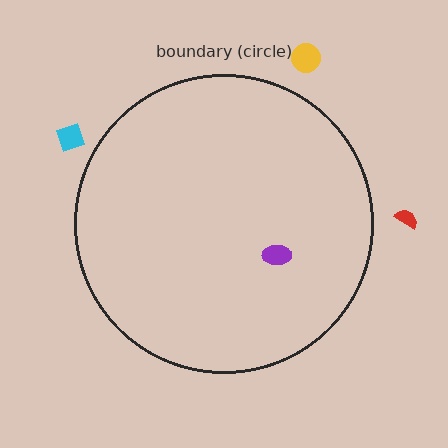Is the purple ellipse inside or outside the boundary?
Inside.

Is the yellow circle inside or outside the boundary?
Outside.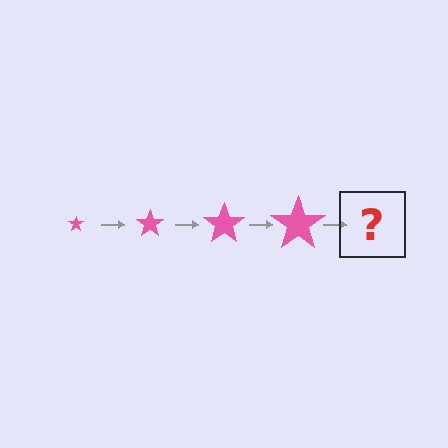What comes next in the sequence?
The next element should be a pink star, larger than the previous one.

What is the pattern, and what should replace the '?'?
The pattern is that the star gets progressively larger each step. The '?' should be a pink star, larger than the previous one.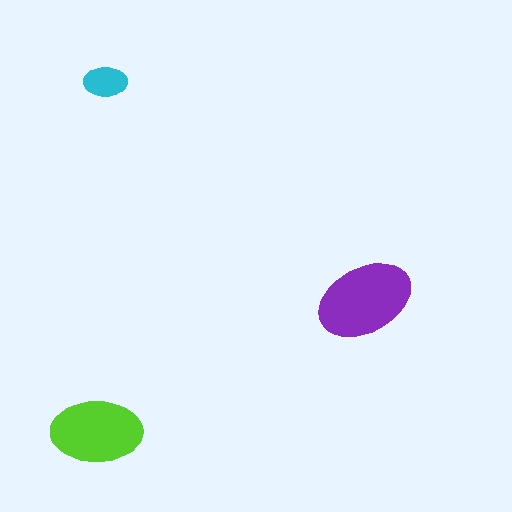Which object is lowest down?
The lime ellipse is bottommost.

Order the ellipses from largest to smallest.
the purple one, the lime one, the cyan one.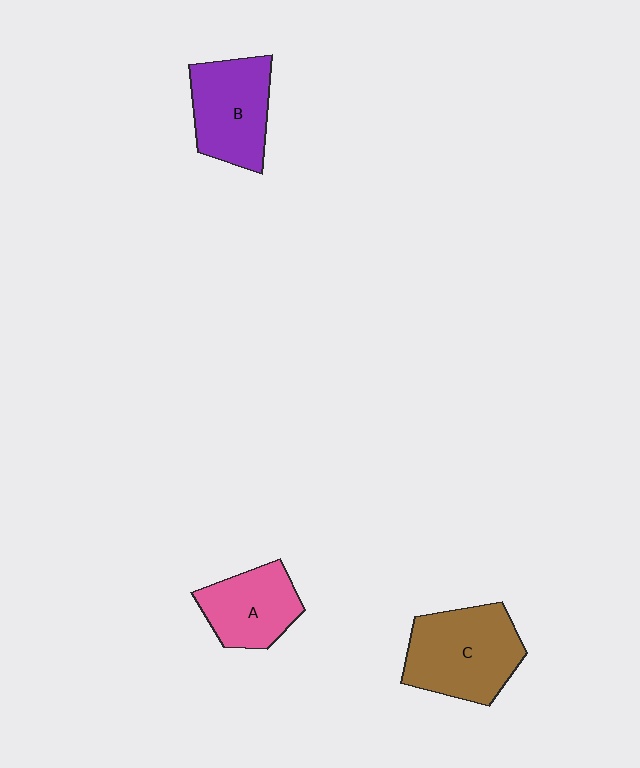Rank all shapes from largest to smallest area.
From largest to smallest: C (brown), B (purple), A (pink).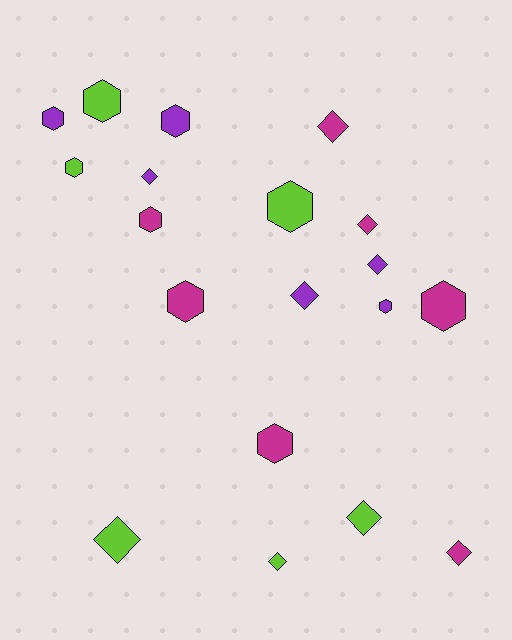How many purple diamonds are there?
There are 3 purple diamonds.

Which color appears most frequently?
Magenta, with 7 objects.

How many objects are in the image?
There are 19 objects.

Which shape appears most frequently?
Hexagon, with 10 objects.